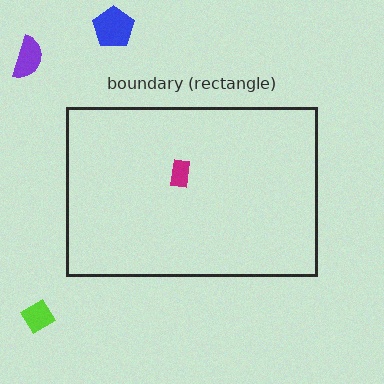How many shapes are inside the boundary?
1 inside, 3 outside.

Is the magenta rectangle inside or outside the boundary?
Inside.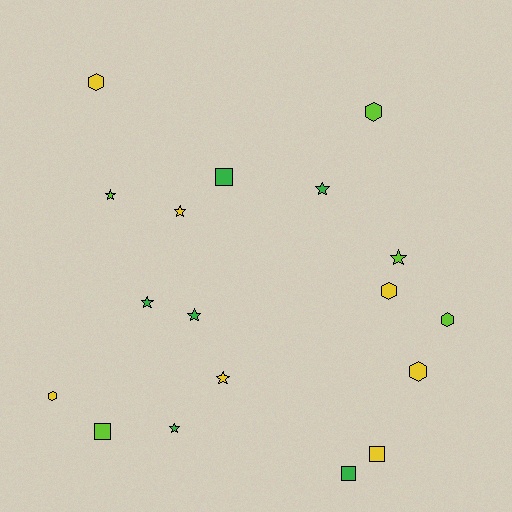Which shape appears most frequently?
Star, with 8 objects.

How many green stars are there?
There are 4 green stars.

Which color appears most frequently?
Yellow, with 7 objects.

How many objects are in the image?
There are 18 objects.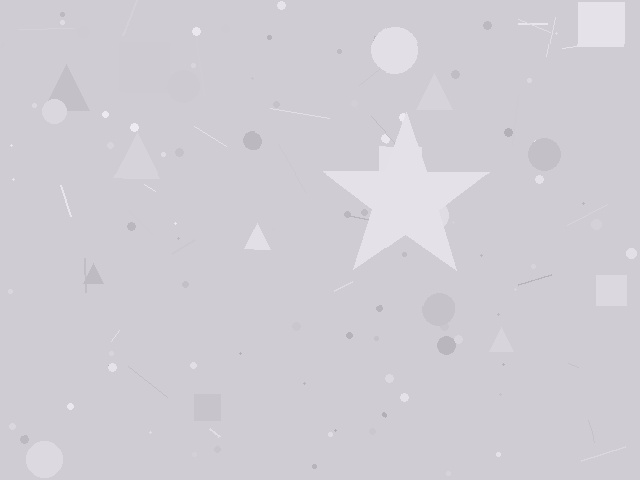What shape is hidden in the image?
A star is hidden in the image.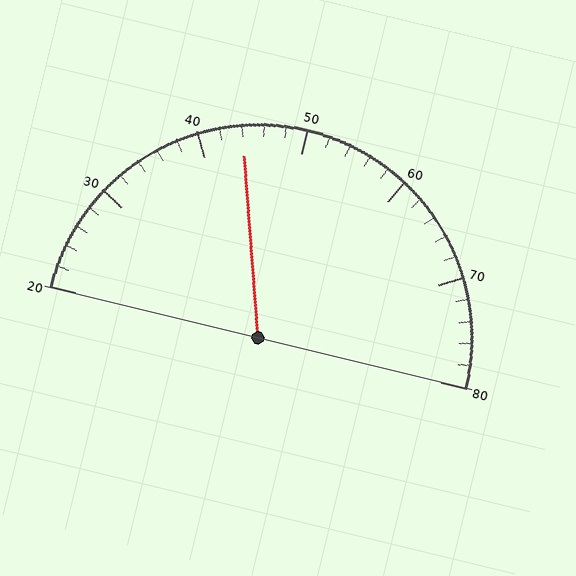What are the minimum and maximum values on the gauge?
The gauge ranges from 20 to 80.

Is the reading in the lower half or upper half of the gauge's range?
The reading is in the lower half of the range (20 to 80).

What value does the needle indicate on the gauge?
The needle indicates approximately 44.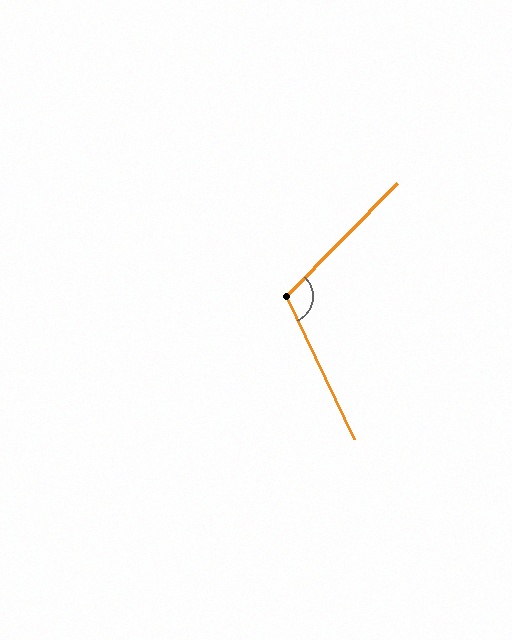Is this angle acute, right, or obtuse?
It is obtuse.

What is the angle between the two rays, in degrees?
Approximately 110 degrees.